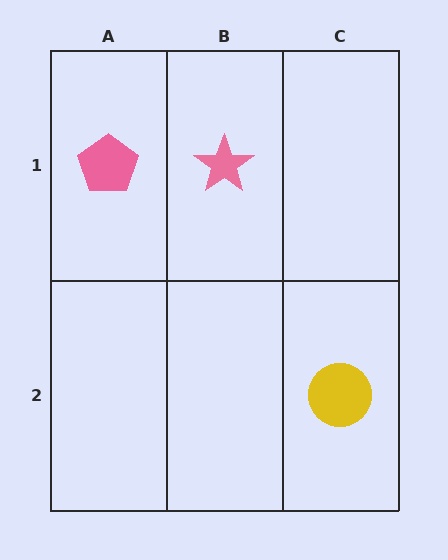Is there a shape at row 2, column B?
No, that cell is empty.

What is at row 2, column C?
A yellow circle.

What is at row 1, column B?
A pink star.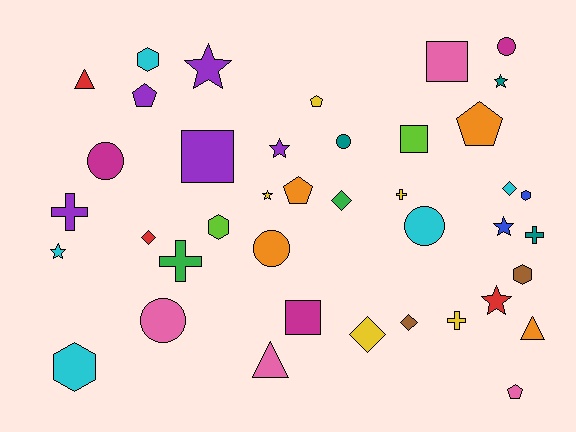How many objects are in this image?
There are 40 objects.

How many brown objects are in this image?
There are 2 brown objects.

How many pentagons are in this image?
There are 5 pentagons.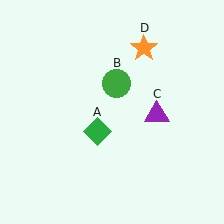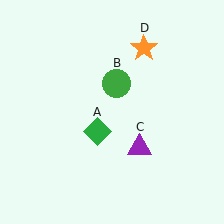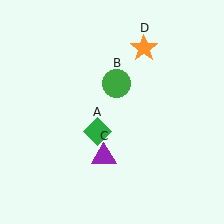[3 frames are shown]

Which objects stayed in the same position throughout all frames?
Green diamond (object A) and green circle (object B) and orange star (object D) remained stationary.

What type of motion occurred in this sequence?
The purple triangle (object C) rotated clockwise around the center of the scene.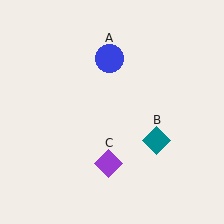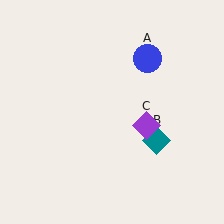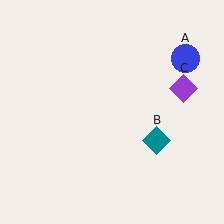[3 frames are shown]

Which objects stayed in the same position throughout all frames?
Teal diamond (object B) remained stationary.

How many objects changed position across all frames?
2 objects changed position: blue circle (object A), purple diamond (object C).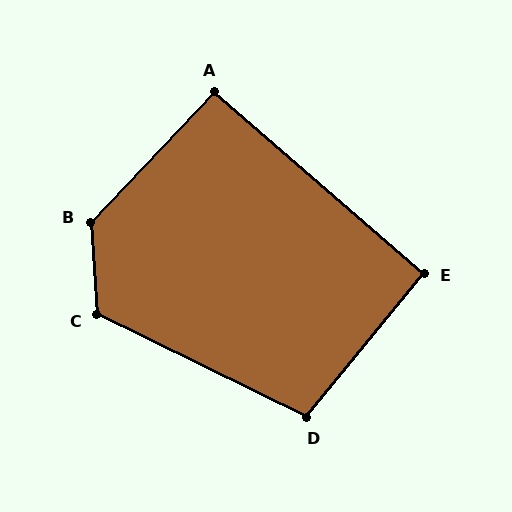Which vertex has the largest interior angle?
B, at approximately 132 degrees.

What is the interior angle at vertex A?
Approximately 93 degrees (approximately right).